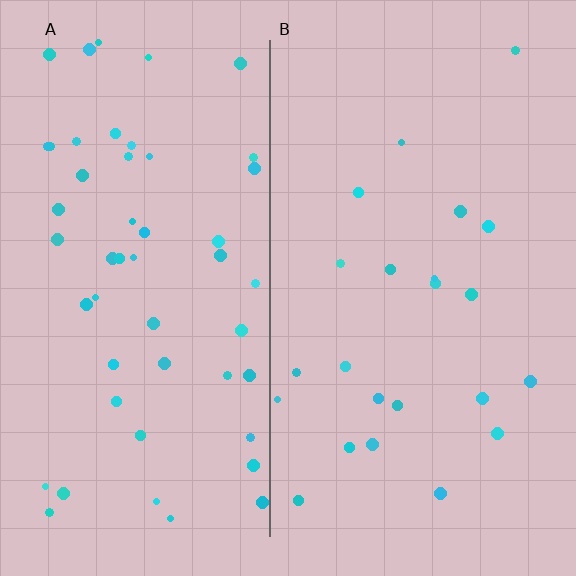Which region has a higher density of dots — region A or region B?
A (the left).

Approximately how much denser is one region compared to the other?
Approximately 2.3× — region A over region B.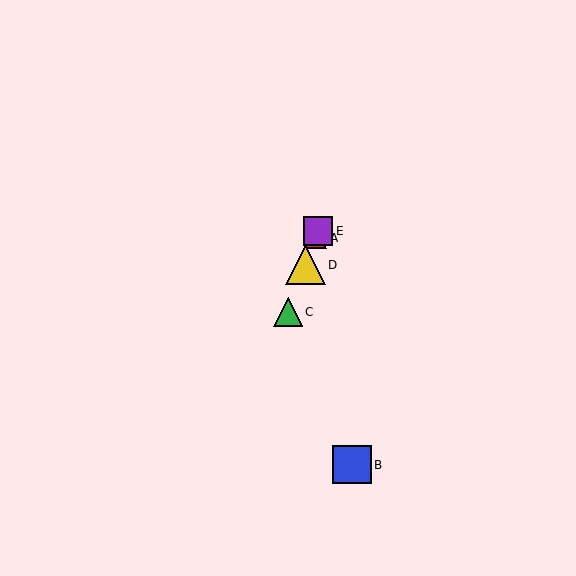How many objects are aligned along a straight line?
4 objects (A, C, D, E) are aligned along a straight line.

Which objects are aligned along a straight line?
Objects A, C, D, E are aligned along a straight line.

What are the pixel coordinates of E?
Object E is at (318, 231).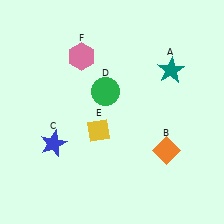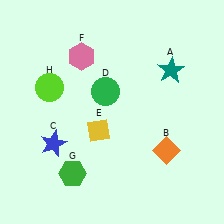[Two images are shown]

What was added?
A green hexagon (G), a lime circle (H) were added in Image 2.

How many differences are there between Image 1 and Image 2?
There are 2 differences between the two images.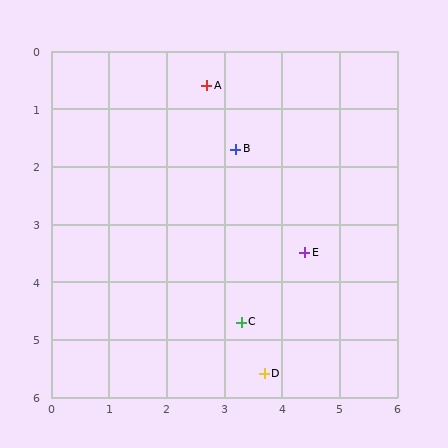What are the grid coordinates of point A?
Point A is at approximately (2.7, 0.6).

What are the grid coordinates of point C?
Point C is at approximately (3.3, 4.7).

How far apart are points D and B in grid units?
Points D and B are about 3.9 grid units apart.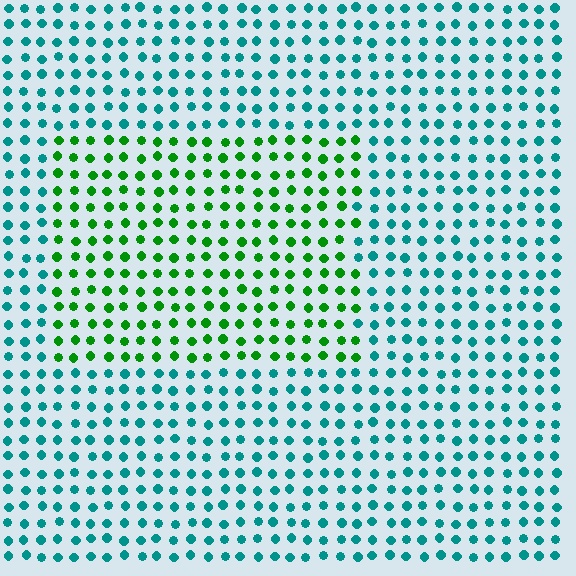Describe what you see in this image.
The image is filled with small teal elements in a uniform arrangement. A rectangle-shaped region is visible where the elements are tinted to a slightly different hue, forming a subtle color boundary.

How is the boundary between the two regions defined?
The boundary is defined purely by a slight shift in hue (about 54 degrees). Spacing, size, and orientation are identical on both sides.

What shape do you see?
I see a rectangle.